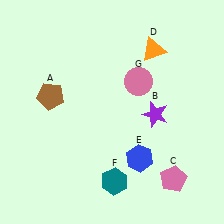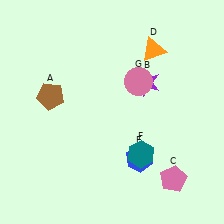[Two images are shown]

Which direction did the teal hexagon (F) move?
The teal hexagon (F) moved up.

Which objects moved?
The objects that moved are: the purple star (B), the teal hexagon (F).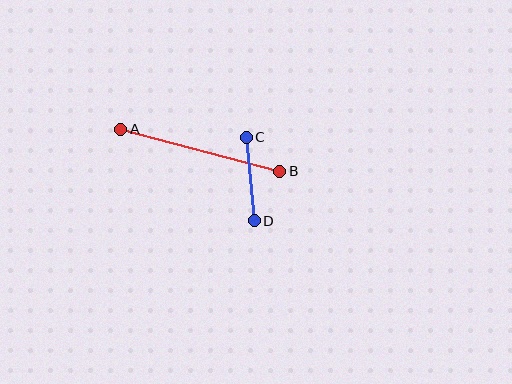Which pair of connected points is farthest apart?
Points A and B are farthest apart.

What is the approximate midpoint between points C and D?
The midpoint is at approximately (250, 179) pixels.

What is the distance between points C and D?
The distance is approximately 84 pixels.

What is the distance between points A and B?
The distance is approximately 164 pixels.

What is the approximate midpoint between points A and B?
The midpoint is at approximately (200, 150) pixels.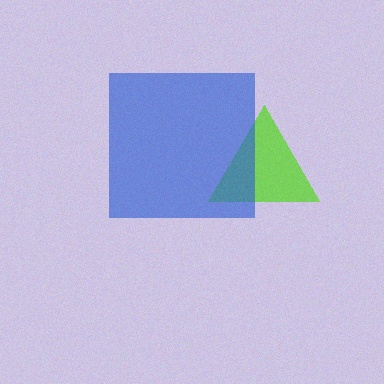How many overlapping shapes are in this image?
There are 2 overlapping shapes in the image.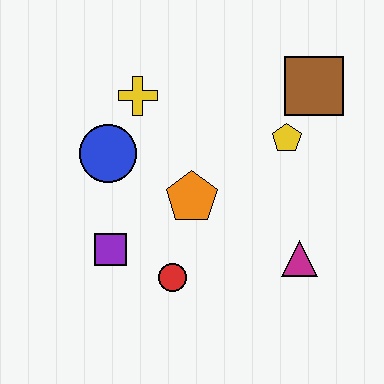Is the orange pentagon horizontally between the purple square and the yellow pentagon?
Yes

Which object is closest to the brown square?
The yellow pentagon is closest to the brown square.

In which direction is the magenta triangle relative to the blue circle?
The magenta triangle is to the right of the blue circle.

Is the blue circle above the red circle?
Yes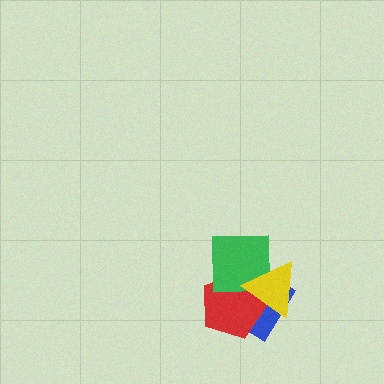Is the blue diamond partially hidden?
Yes, it is partially covered by another shape.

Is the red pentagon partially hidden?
Yes, it is partially covered by another shape.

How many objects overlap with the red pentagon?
3 objects overlap with the red pentagon.